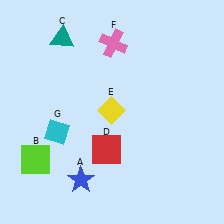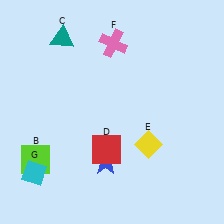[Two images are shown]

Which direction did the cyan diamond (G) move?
The cyan diamond (G) moved down.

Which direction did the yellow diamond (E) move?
The yellow diamond (E) moved right.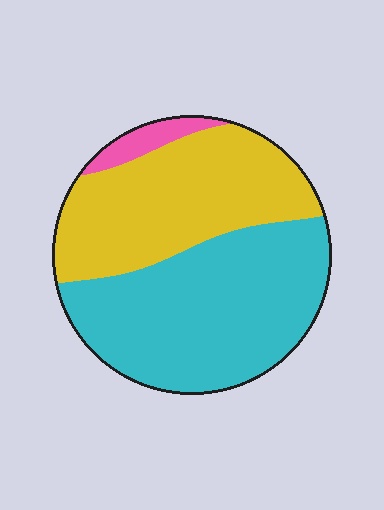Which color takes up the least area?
Pink, at roughly 5%.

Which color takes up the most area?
Cyan, at roughly 55%.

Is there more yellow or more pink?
Yellow.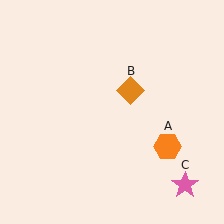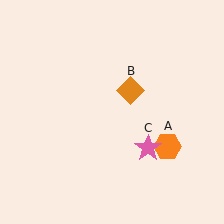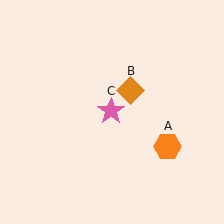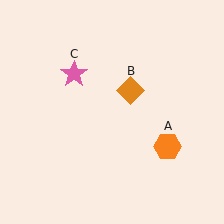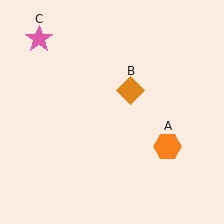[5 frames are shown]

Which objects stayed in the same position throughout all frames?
Orange hexagon (object A) and orange diamond (object B) remained stationary.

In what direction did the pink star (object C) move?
The pink star (object C) moved up and to the left.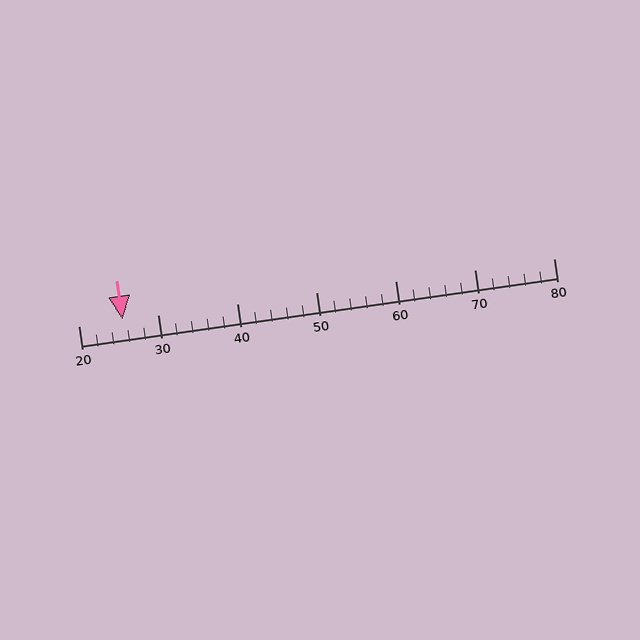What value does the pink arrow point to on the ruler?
The pink arrow points to approximately 26.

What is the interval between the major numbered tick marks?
The major tick marks are spaced 10 units apart.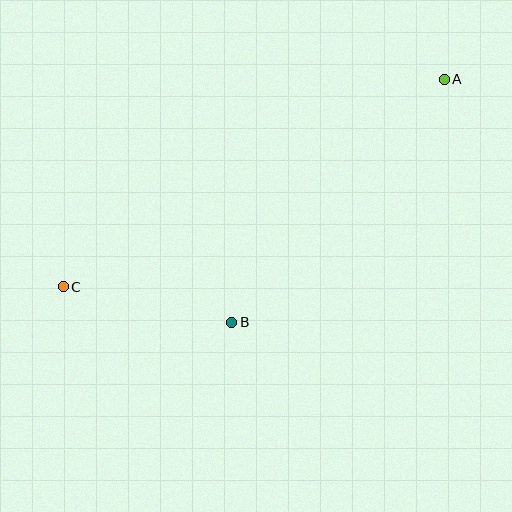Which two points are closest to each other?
Points B and C are closest to each other.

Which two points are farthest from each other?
Points A and C are farthest from each other.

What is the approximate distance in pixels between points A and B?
The distance between A and B is approximately 323 pixels.